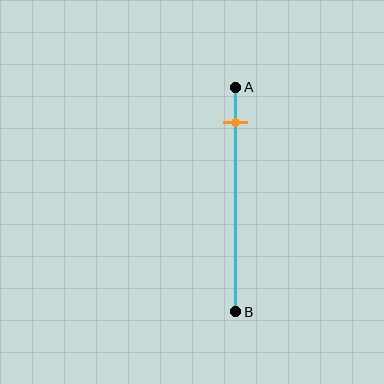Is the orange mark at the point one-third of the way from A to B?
No, the mark is at about 15% from A, not at the 33% one-third point.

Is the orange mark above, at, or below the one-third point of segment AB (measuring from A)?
The orange mark is above the one-third point of segment AB.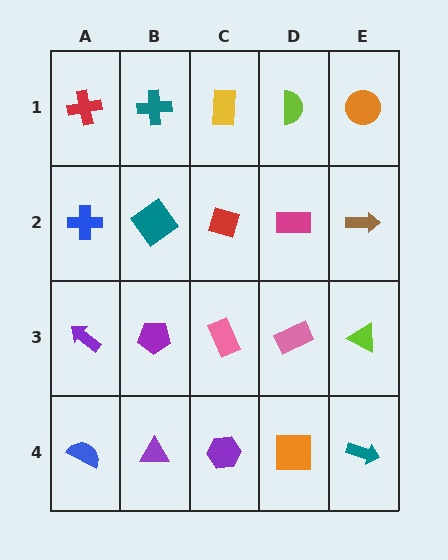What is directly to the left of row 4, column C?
A purple triangle.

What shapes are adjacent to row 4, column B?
A purple pentagon (row 3, column B), a blue semicircle (row 4, column A), a purple hexagon (row 4, column C).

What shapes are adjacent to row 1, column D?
A magenta rectangle (row 2, column D), a yellow rectangle (row 1, column C), an orange circle (row 1, column E).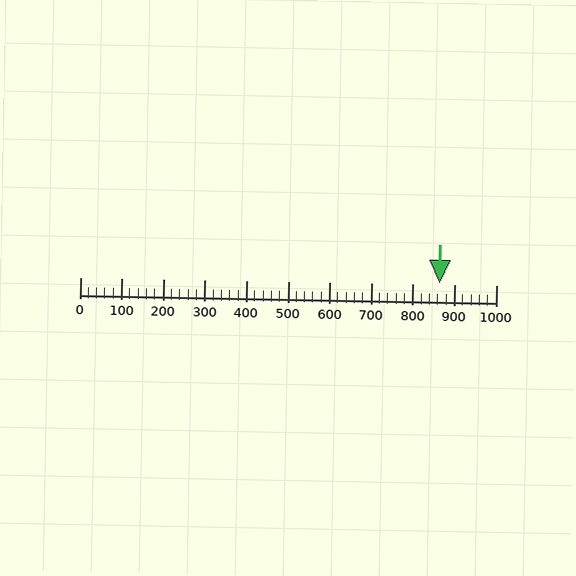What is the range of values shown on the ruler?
The ruler shows values from 0 to 1000.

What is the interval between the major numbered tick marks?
The major tick marks are spaced 100 units apart.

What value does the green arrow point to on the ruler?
The green arrow points to approximately 865.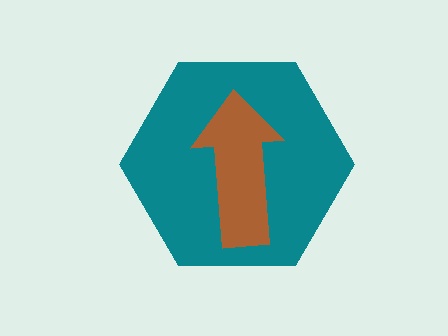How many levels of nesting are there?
2.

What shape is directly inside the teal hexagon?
The brown arrow.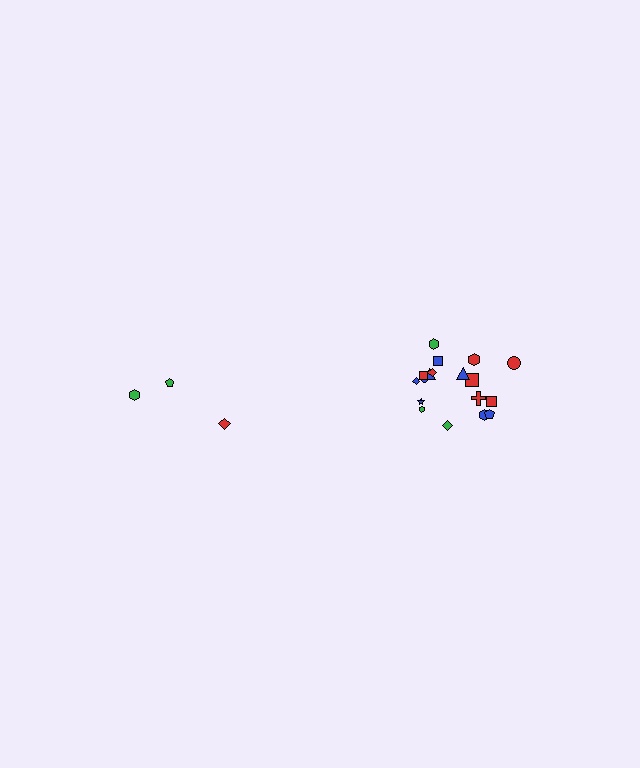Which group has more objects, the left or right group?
The right group.